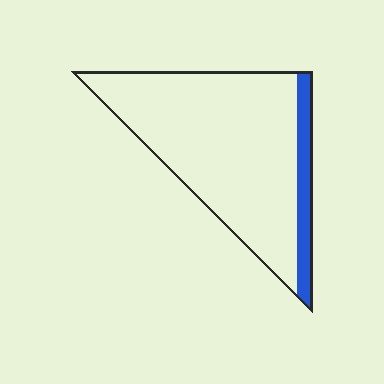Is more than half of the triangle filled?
No.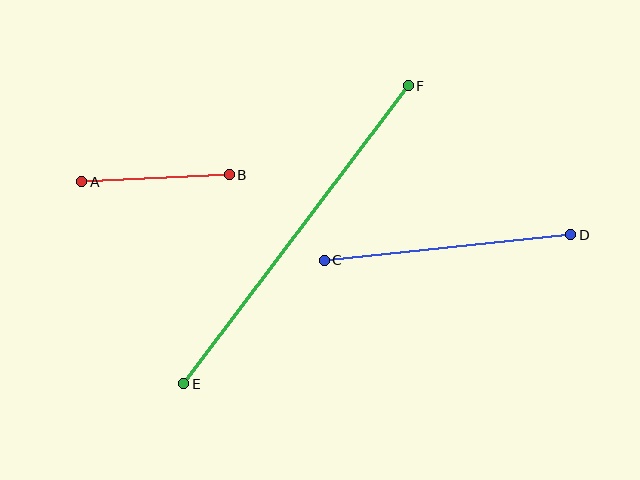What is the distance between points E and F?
The distance is approximately 373 pixels.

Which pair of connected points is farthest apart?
Points E and F are farthest apart.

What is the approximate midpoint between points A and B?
The midpoint is at approximately (155, 178) pixels.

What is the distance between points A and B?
The distance is approximately 148 pixels.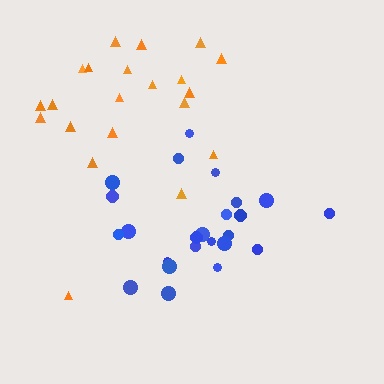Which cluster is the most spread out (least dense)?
Orange.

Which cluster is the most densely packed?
Blue.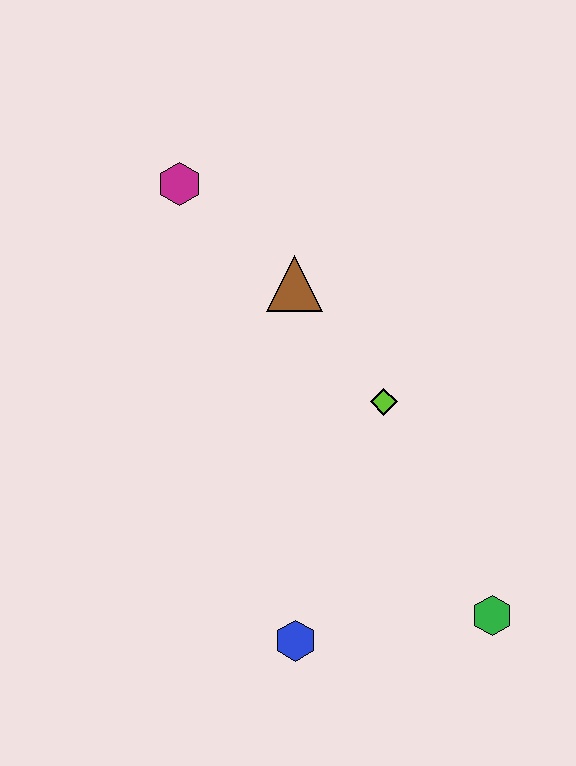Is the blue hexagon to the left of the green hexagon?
Yes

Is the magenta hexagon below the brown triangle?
No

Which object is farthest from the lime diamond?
The magenta hexagon is farthest from the lime diamond.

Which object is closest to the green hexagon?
The blue hexagon is closest to the green hexagon.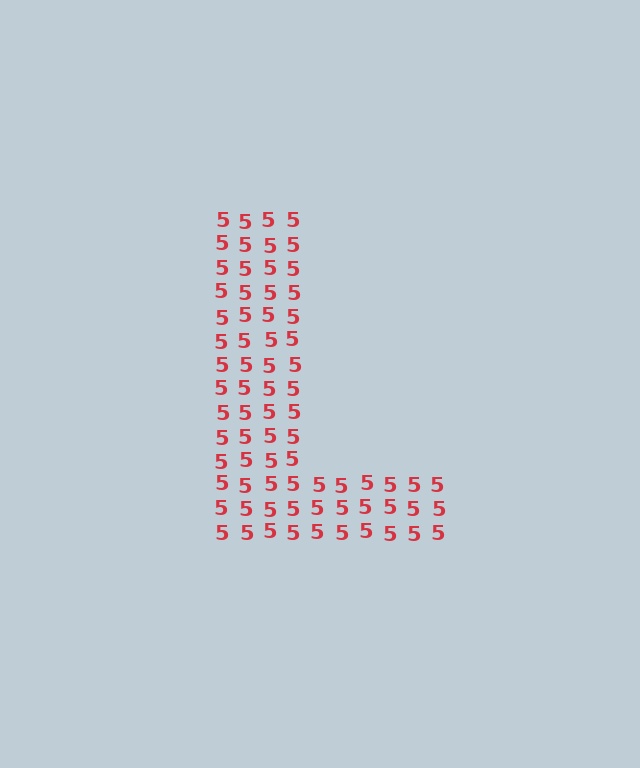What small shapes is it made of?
It is made of small digit 5's.